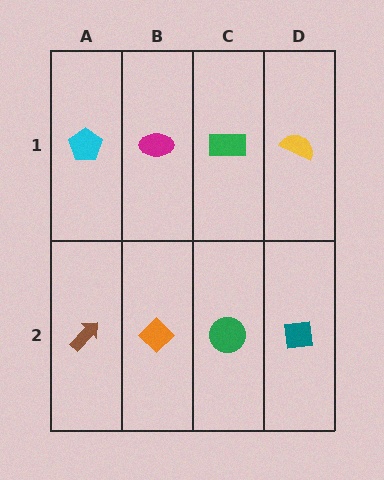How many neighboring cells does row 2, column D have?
2.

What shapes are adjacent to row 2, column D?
A yellow semicircle (row 1, column D), a green circle (row 2, column C).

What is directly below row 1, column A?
A brown arrow.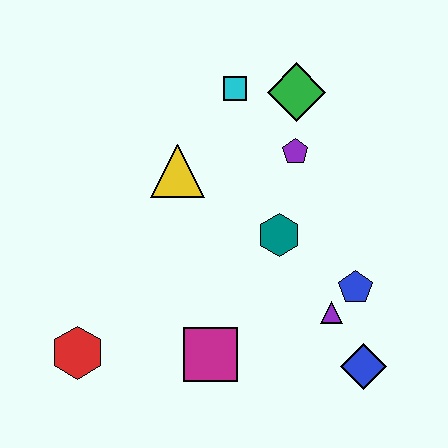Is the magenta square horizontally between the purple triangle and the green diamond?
No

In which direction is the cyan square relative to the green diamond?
The cyan square is to the left of the green diamond.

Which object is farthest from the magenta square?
The green diamond is farthest from the magenta square.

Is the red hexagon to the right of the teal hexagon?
No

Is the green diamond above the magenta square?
Yes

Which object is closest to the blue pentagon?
The purple triangle is closest to the blue pentagon.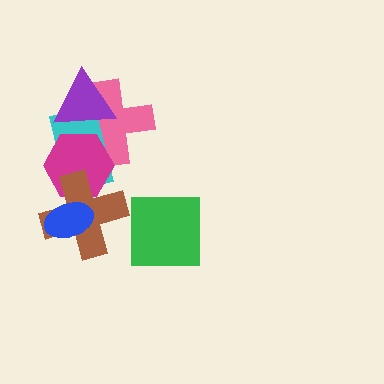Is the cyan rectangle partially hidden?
Yes, it is partially covered by another shape.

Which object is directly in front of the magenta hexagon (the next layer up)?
The brown cross is directly in front of the magenta hexagon.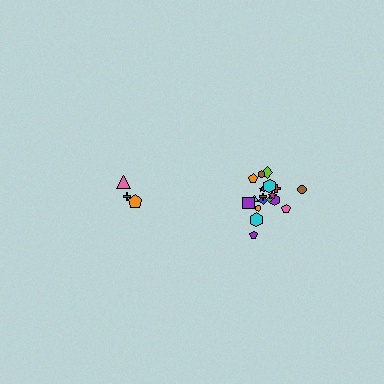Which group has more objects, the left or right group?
The right group.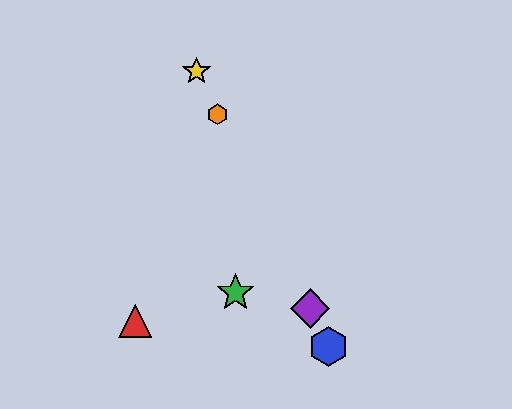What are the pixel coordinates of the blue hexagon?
The blue hexagon is at (329, 347).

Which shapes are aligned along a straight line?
The blue hexagon, the yellow star, the purple diamond, the orange hexagon are aligned along a straight line.